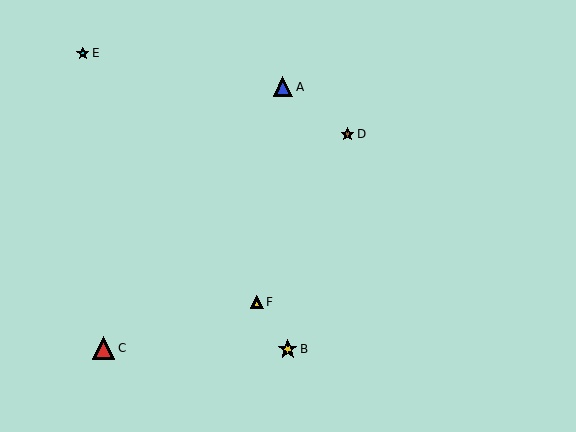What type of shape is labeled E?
Shape E is a cyan star.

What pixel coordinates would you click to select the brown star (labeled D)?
Click at (348, 134) to select the brown star D.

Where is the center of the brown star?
The center of the brown star is at (348, 134).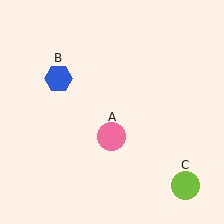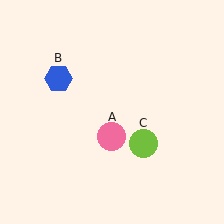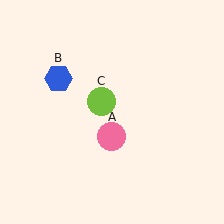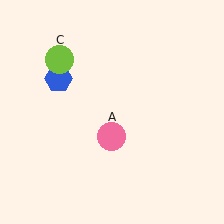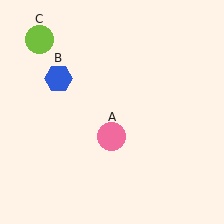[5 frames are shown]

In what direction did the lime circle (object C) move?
The lime circle (object C) moved up and to the left.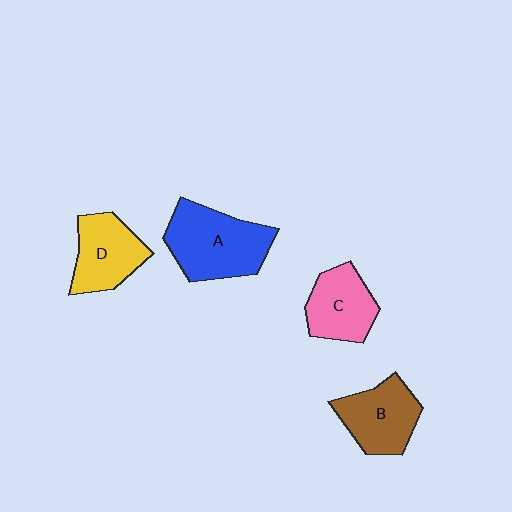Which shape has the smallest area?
Shape C (pink).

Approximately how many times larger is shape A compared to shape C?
Approximately 1.5 times.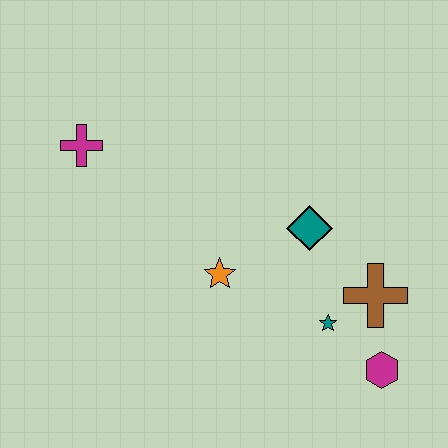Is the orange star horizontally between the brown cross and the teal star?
No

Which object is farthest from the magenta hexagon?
The magenta cross is farthest from the magenta hexagon.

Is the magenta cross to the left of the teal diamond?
Yes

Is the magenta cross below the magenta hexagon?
No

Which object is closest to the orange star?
The teal diamond is closest to the orange star.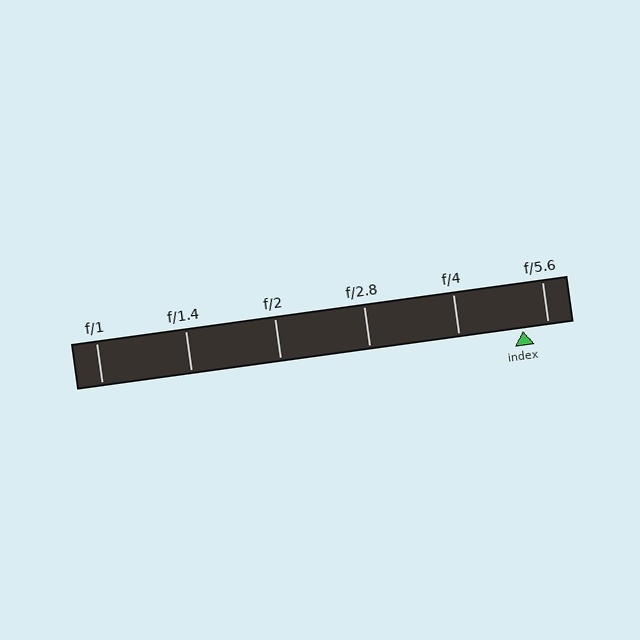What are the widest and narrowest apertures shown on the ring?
The widest aperture shown is f/1 and the narrowest is f/5.6.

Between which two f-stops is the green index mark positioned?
The index mark is between f/4 and f/5.6.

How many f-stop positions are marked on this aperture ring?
There are 6 f-stop positions marked.